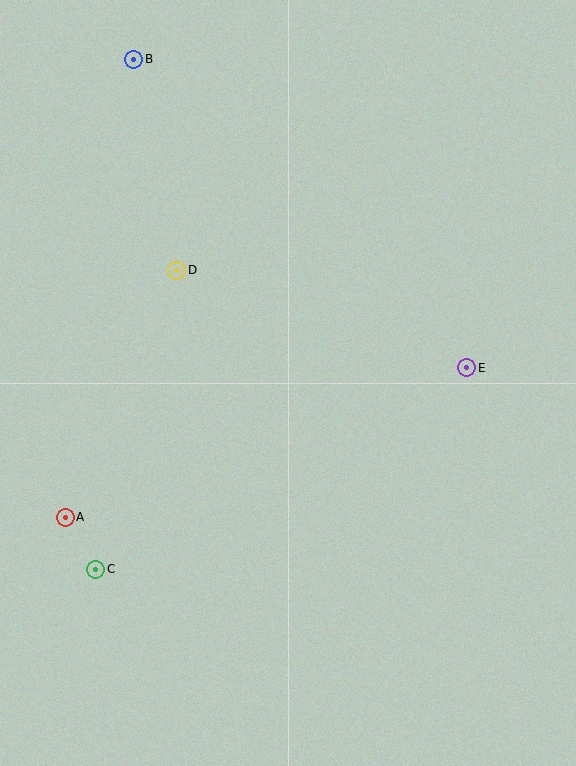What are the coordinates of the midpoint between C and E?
The midpoint between C and E is at (281, 469).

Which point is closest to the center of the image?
Point D at (177, 270) is closest to the center.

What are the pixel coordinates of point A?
Point A is at (65, 517).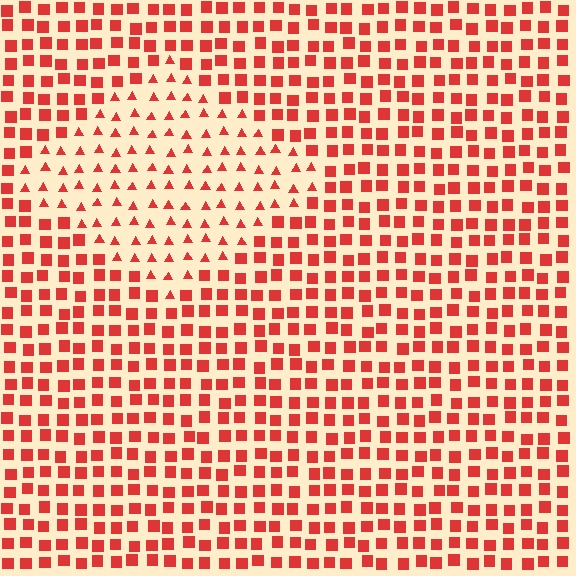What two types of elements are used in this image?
The image uses triangles inside the diamond region and squares outside it.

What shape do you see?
I see a diamond.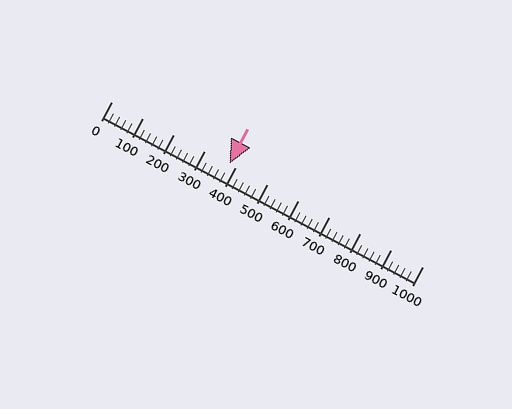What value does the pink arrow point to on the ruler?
The pink arrow points to approximately 380.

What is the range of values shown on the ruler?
The ruler shows values from 0 to 1000.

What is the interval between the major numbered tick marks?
The major tick marks are spaced 100 units apart.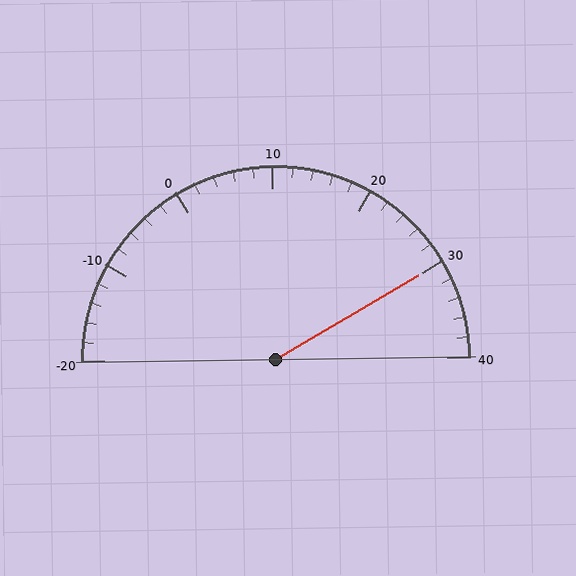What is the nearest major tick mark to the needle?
The nearest major tick mark is 30.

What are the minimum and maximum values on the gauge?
The gauge ranges from -20 to 40.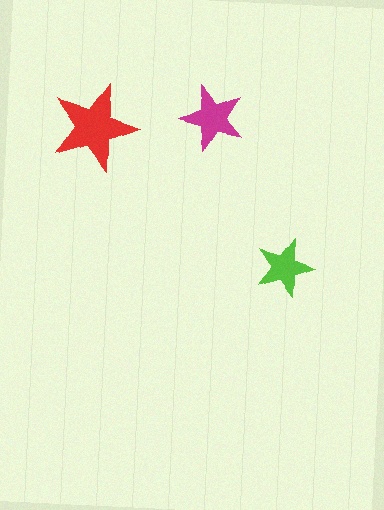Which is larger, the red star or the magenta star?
The red one.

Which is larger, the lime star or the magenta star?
The magenta one.